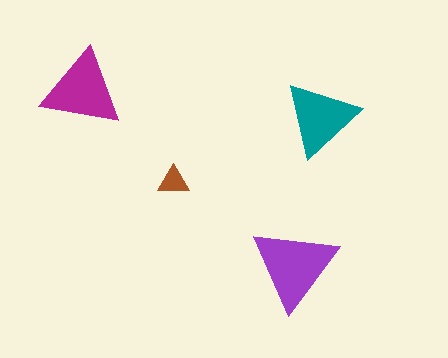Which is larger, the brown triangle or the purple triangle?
The purple one.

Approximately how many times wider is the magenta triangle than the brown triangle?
About 2.5 times wider.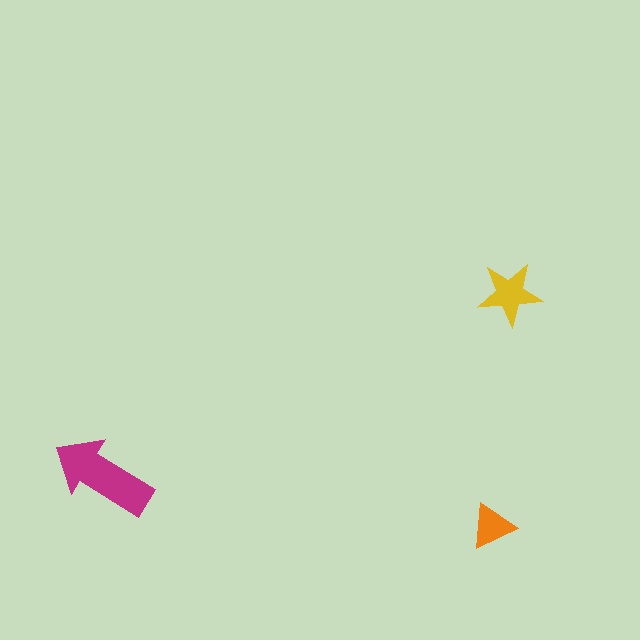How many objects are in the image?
There are 3 objects in the image.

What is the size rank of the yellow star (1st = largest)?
2nd.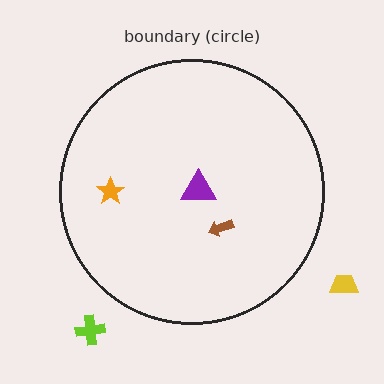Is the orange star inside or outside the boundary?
Inside.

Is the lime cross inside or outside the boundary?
Outside.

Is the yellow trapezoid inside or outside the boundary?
Outside.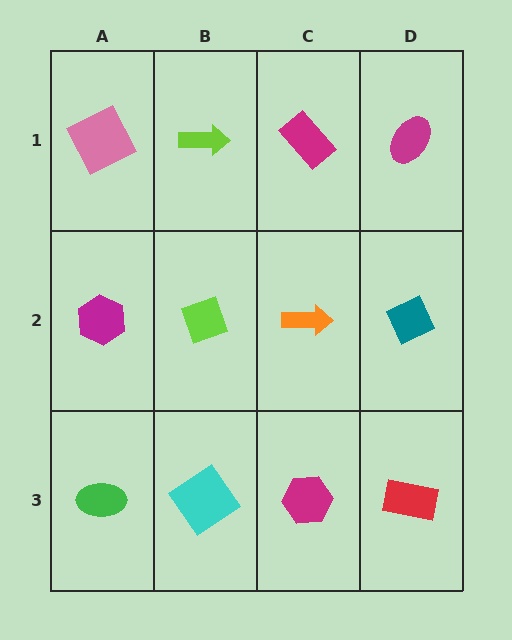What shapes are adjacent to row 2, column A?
A pink square (row 1, column A), a green ellipse (row 3, column A), a lime diamond (row 2, column B).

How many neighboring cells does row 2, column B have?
4.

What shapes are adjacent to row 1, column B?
A lime diamond (row 2, column B), a pink square (row 1, column A), a magenta rectangle (row 1, column C).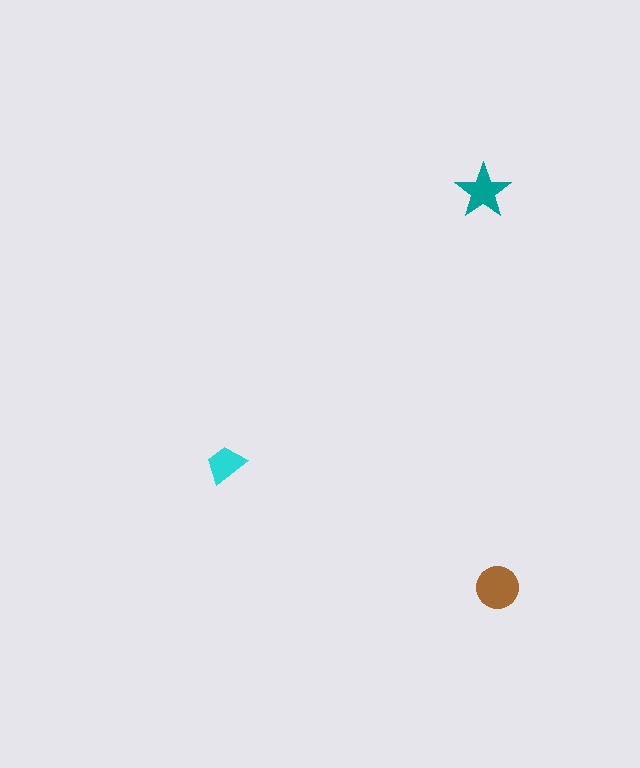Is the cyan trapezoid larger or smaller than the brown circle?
Smaller.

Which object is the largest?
The brown circle.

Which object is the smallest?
The cyan trapezoid.